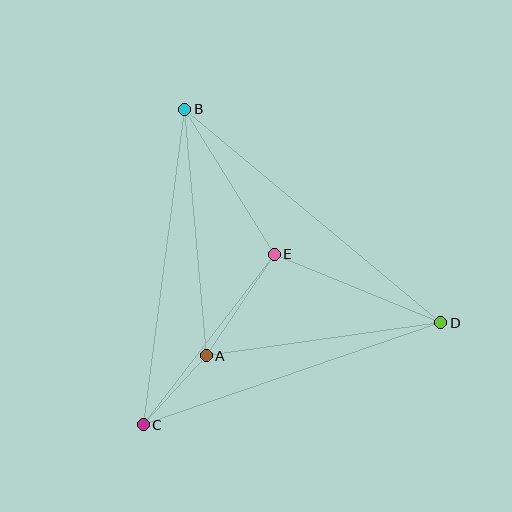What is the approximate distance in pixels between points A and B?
The distance between A and B is approximately 248 pixels.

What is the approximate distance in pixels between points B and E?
The distance between B and E is approximately 171 pixels.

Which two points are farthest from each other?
Points B and D are farthest from each other.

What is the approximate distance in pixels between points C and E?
The distance between C and E is approximately 215 pixels.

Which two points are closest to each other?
Points A and C are closest to each other.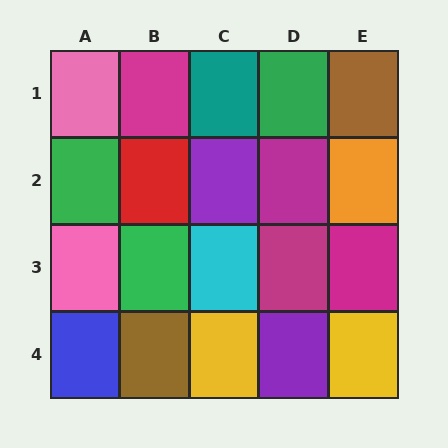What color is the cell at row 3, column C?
Cyan.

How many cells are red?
1 cell is red.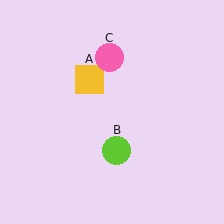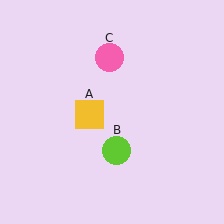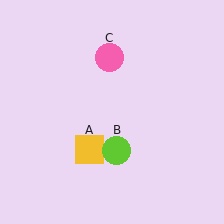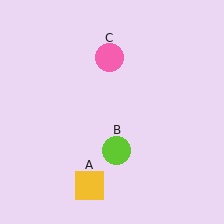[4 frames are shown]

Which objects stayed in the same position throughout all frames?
Lime circle (object B) and pink circle (object C) remained stationary.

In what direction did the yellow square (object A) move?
The yellow square (object A) moved down.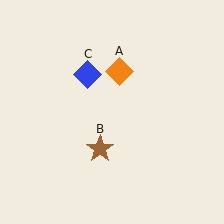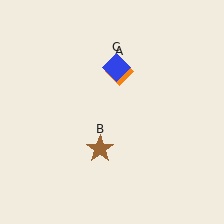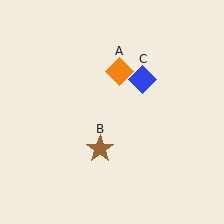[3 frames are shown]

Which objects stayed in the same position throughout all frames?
Orange diamond (object A) and brown star (object B) remained stationary.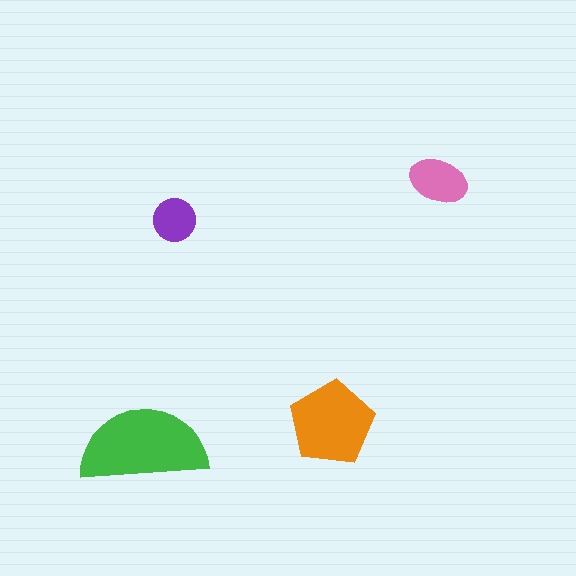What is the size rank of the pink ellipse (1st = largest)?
3rd.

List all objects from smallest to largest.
The purple circle, the pink ellipse, the orange pentagon, the green semicircle.